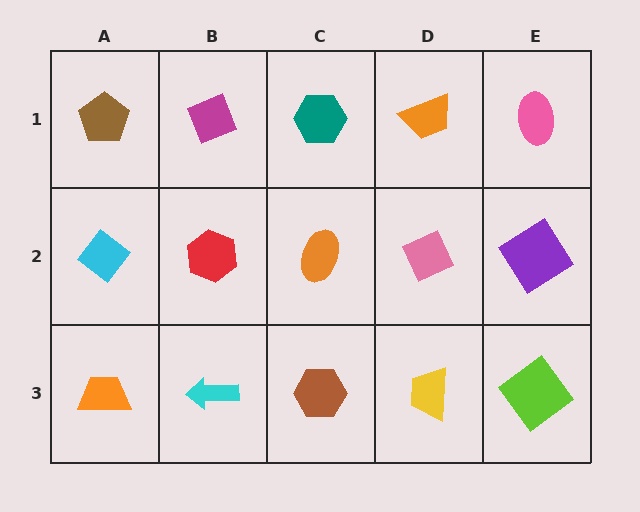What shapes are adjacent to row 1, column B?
A red hexagon (row 2, column B), a brown pentagon (row 1, column A), a teal hexagon (row 1, column C).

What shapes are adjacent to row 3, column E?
A purple diamond (row 2, column E), a yellow trapezoid (row 3, column D).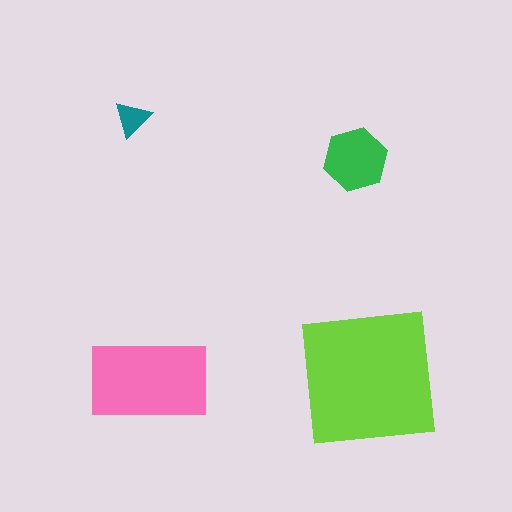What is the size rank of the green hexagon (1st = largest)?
3rd.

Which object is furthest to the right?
The lime square is rightmost.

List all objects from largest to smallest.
The lime square, the pink rectangle, the green hexagon, the teal triangle.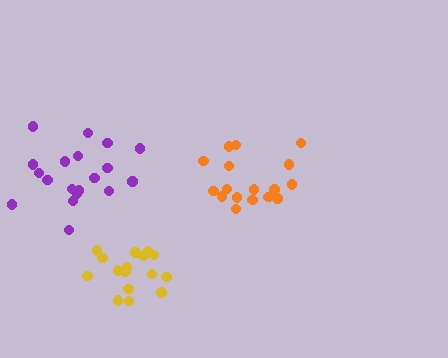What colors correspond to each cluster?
The clusters are colored: purple, yellow, orange.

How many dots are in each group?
Group 1: 19 dots, Group 2: 16 dots, Group 3: 17 dots (52 total).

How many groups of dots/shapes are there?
There are 3 groups.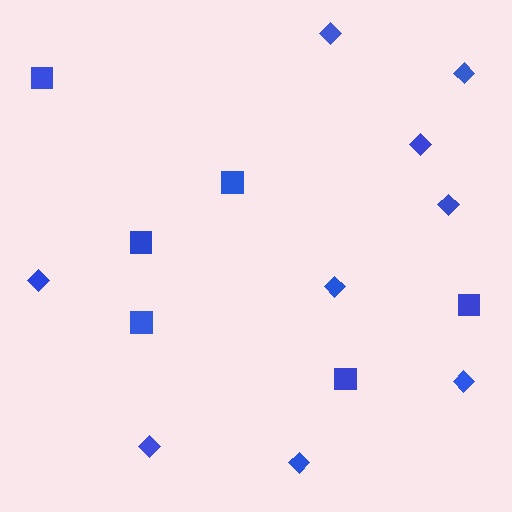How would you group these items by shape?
There are 2 groups: one group of diamonds (9) and one group of squares (6).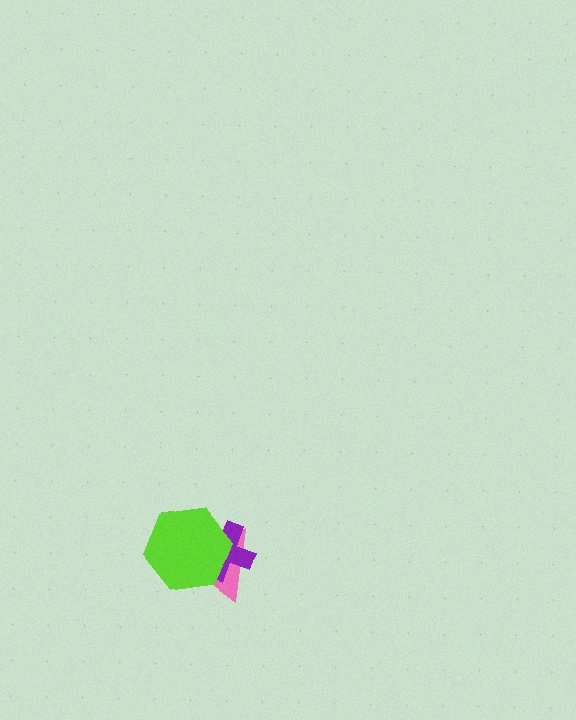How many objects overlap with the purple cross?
2 objects overlap with the purple cross.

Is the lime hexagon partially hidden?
No, no other shape covers it.